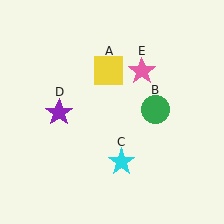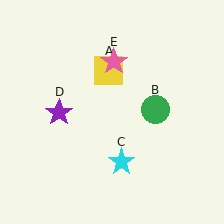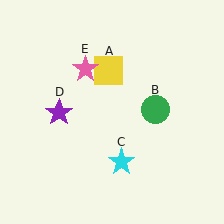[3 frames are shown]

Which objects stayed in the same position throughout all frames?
Yellow square (object A) and green circle (object B) and cyan star (object C) and purple star (object D) remained stationary.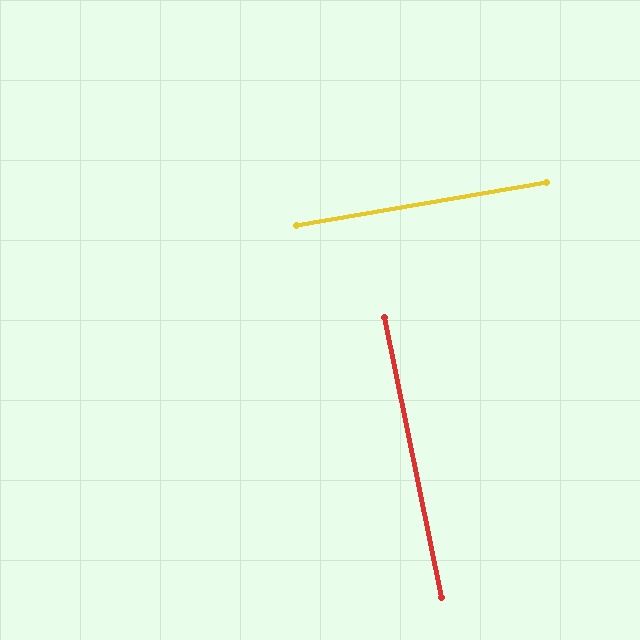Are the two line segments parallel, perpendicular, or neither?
Perpendicular — they meet at approximately 88°.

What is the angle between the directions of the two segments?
Approximately 88 degrees.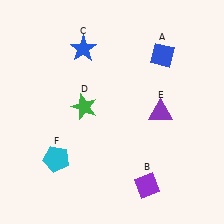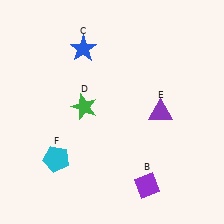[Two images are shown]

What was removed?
The blue diamond (A) was removed in Image 2.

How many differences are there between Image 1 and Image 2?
There is 1 difference between the two images.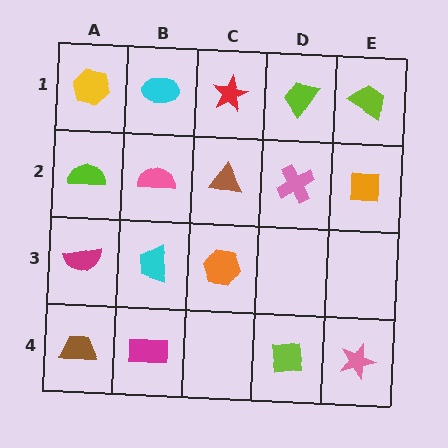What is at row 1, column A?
A yellow hexagon.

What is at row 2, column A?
A lime semicircle.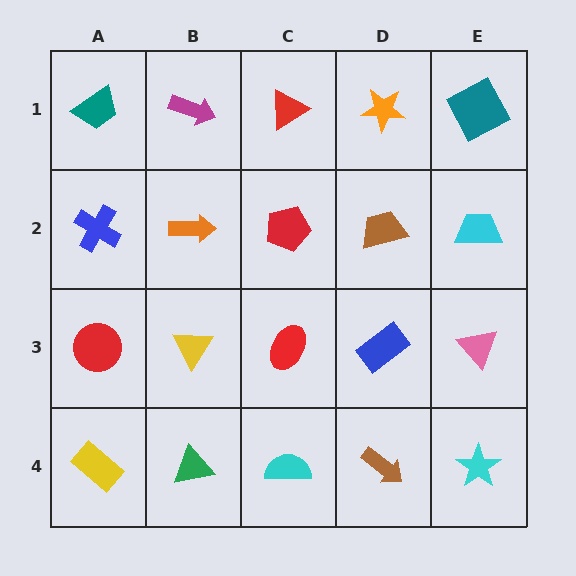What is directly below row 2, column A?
A red circle.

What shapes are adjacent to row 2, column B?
A magenta arrow (row 1, column B), a yellow triangle (row 3, column B), a blue cross (row 2, column A), a red pentagon (row 2, column C).